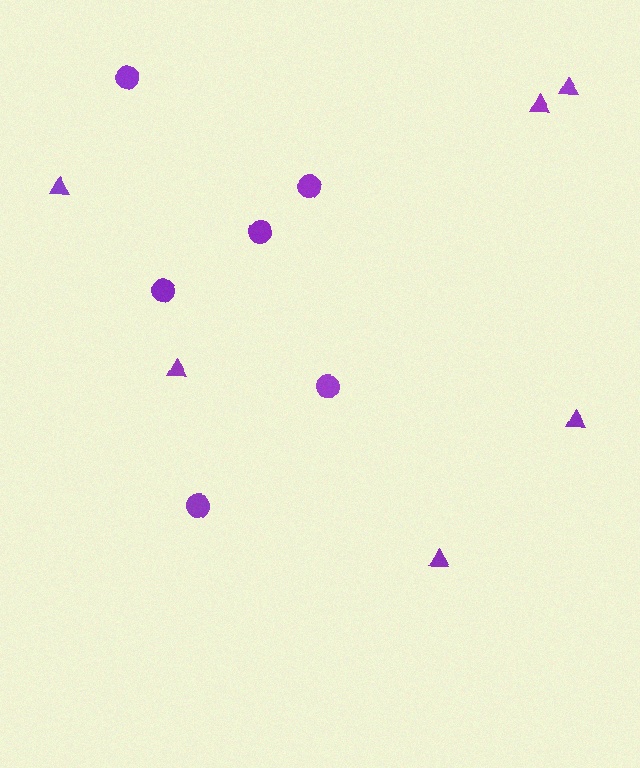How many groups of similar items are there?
There are 2 groups: one group of triangles (6) and one group of circles (6).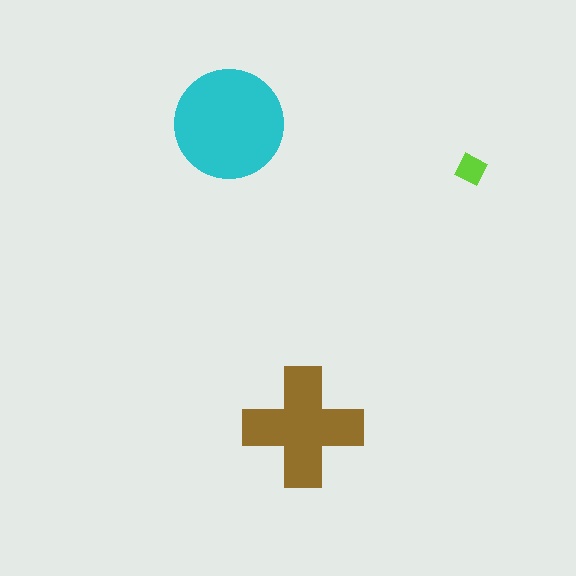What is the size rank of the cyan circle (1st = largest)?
1st.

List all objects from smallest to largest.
The lime diamond, the brown cross, the cyan circle.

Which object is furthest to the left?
The cyan circle is leftmost.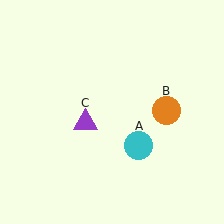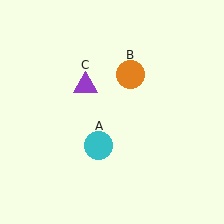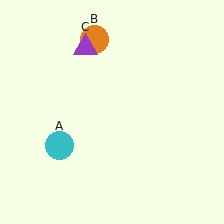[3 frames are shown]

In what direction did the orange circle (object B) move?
The orange circle (object B) moved up and to the left.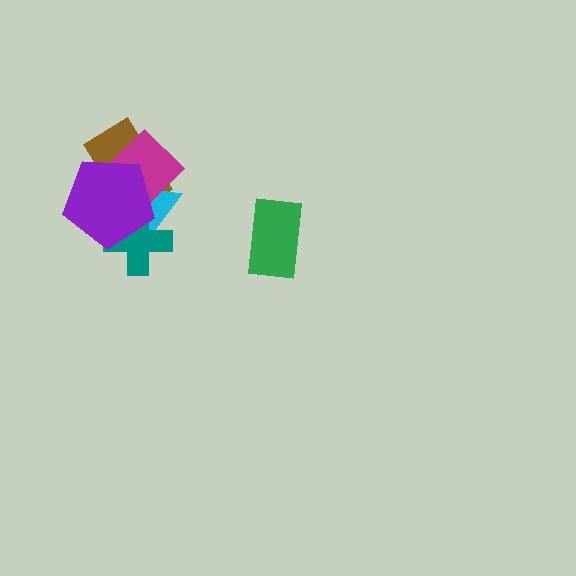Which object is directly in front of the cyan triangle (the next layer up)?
The teal cross is directly in front of the cyan triangle.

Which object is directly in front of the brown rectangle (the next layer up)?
The cyan triangle is directly in front of the brown rectangle.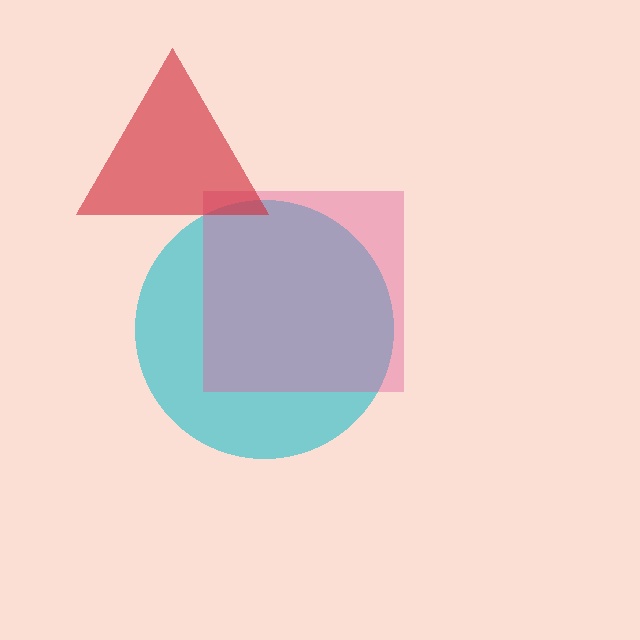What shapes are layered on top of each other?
The layered shapes are: a cyan circle, a pink square, a red triangle.